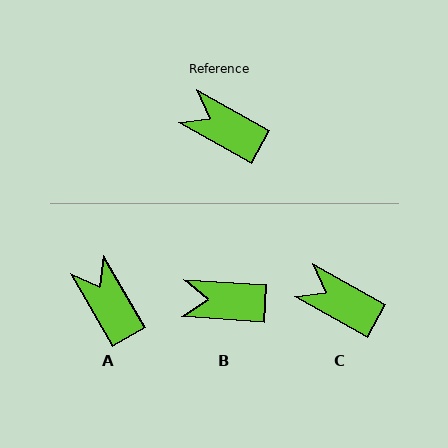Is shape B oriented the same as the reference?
No, it is off by about 25 degrees.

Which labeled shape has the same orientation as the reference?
C.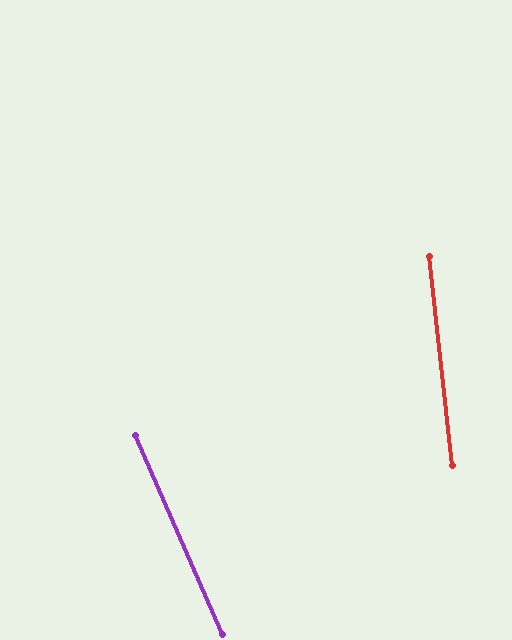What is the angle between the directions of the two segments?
Approximately 17 degrees.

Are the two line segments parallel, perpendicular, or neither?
Neither parallel nor perpendicular — they differ by about 17°.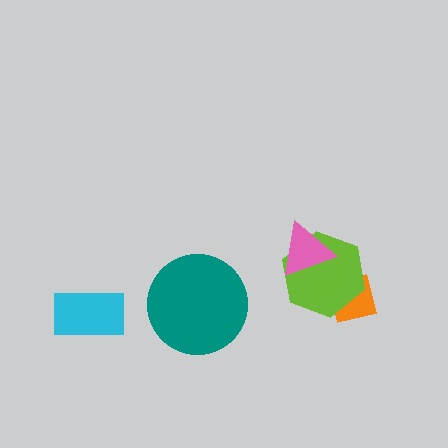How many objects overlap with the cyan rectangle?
0 objects overlap with the cyan rectangle.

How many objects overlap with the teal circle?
0 objects overlap with the teal circle.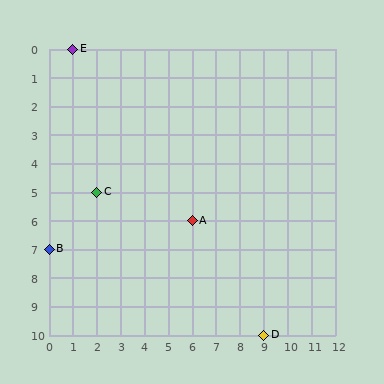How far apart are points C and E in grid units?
Points C and E are 1 column and 5 rows apart (about 5.1 grid units diagonally).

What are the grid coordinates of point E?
Point E is at grid coordinates (1, 0).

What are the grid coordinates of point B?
Point B is at grid coordinates (0, 7).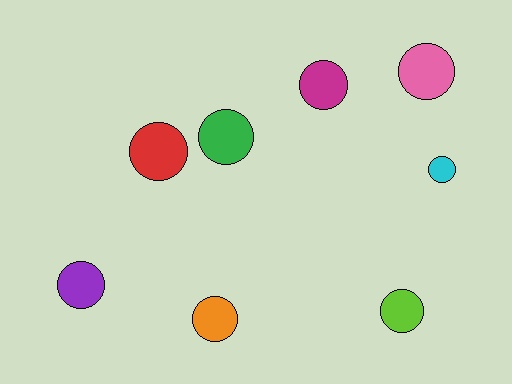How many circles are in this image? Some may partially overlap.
There are 8 circles.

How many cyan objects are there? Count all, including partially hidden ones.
There is 1 cyan object.